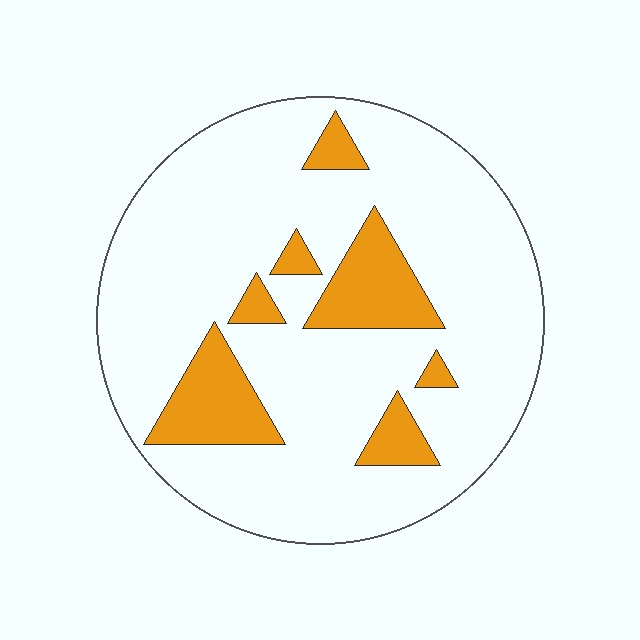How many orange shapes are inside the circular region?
7.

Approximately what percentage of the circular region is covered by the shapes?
Approximately 15%.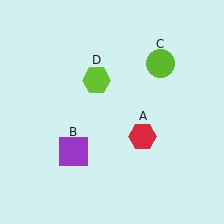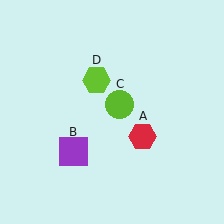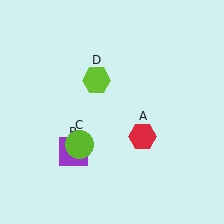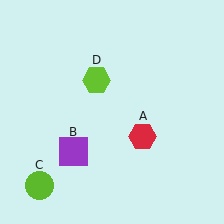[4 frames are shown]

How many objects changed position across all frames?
1 object changed position: lime circle (object C).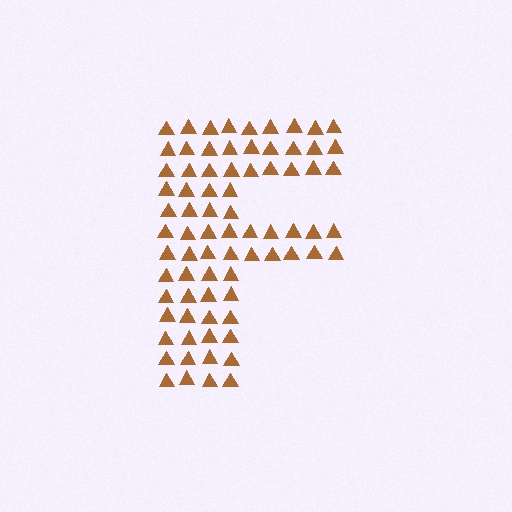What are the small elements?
The small elements are triangles.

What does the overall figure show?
The overall figure shows the letter F.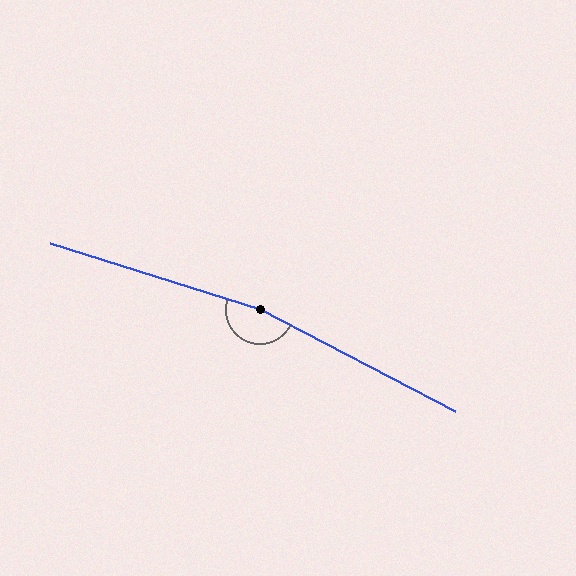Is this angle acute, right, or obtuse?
It is obtuse.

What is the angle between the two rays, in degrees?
Approximately 170 degrees.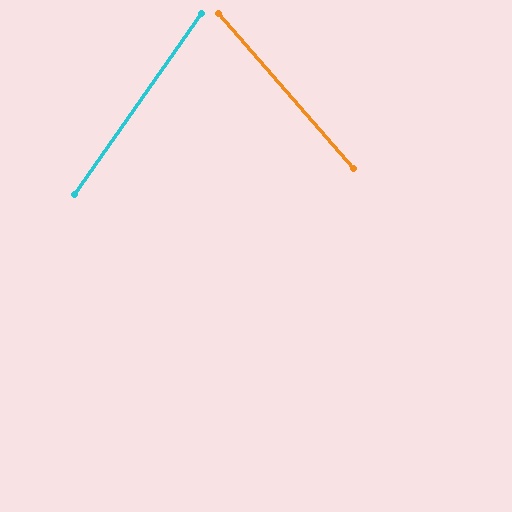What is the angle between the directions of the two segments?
Approximately 76 degrees.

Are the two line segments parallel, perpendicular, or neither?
Neither parallel nor perpendicular — they differ by about 76°.